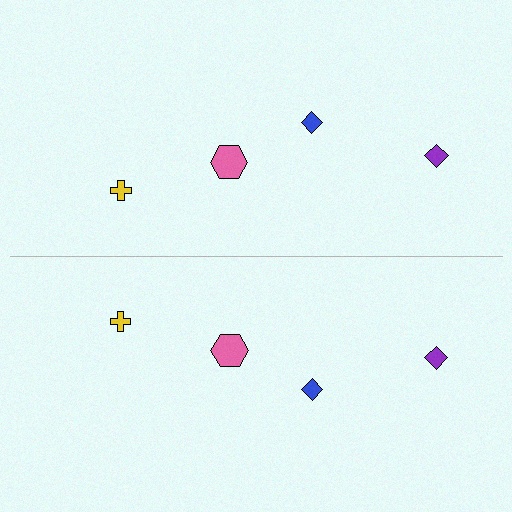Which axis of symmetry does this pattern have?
The pattern has a horizontal axis of symmetry running through the center of the image.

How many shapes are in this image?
There are 8 shapes in this image.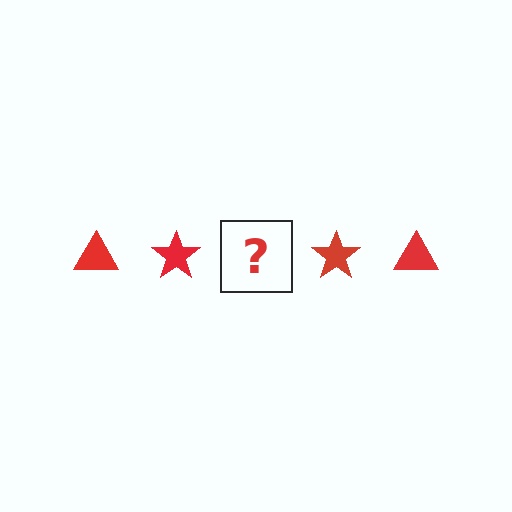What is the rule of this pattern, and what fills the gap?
The rule is that the pattern cycles through triangle, star shapes in red. The gap should be filled with a red triangle.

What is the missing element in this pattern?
The missing element is a red triangle.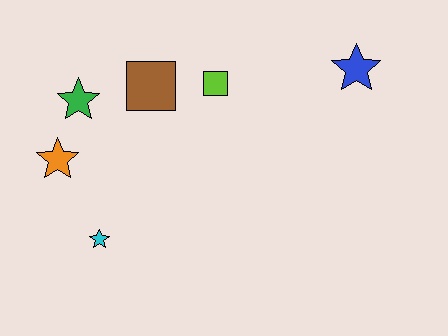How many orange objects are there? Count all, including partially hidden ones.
There is 1 orange object.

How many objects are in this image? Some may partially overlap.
There are 6 objects.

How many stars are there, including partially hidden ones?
There are 4 stars.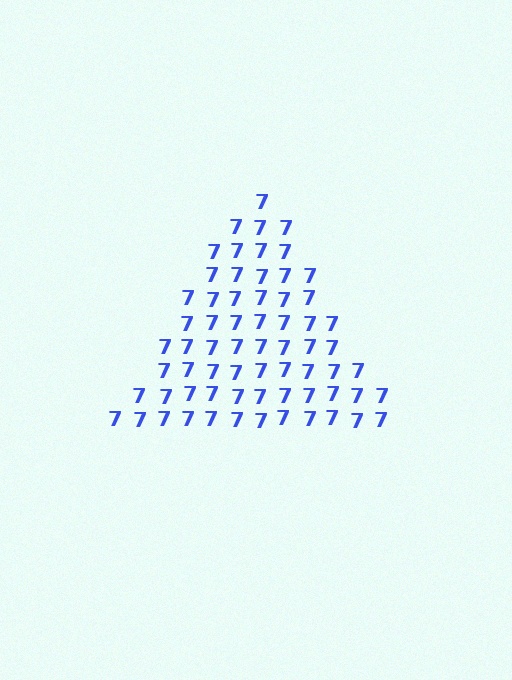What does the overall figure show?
The overall figure shows a triangle.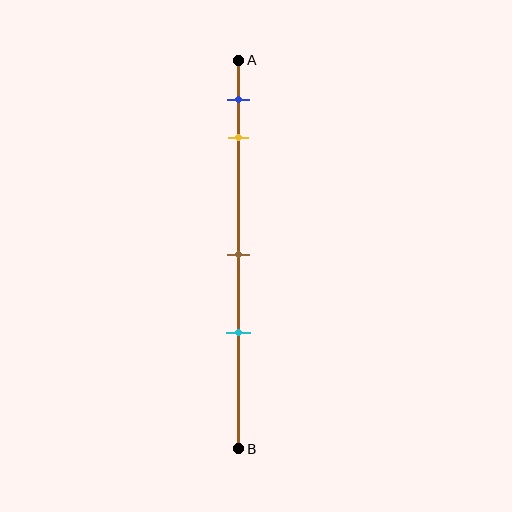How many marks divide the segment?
There are 4 marks dividing the segment.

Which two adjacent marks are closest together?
The blue and yellow marks are the closest adjacent pair.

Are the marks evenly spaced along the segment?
No, the marks are not evenly spaced.